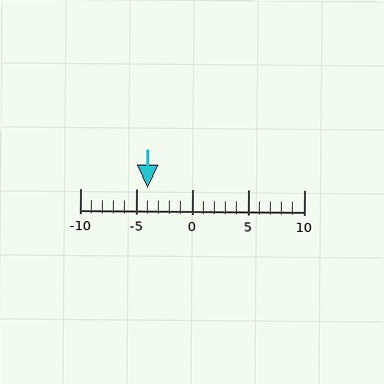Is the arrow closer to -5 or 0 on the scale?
The arrow is closer to -5.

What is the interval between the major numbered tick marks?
The major tick marks are spaced 5 units apart.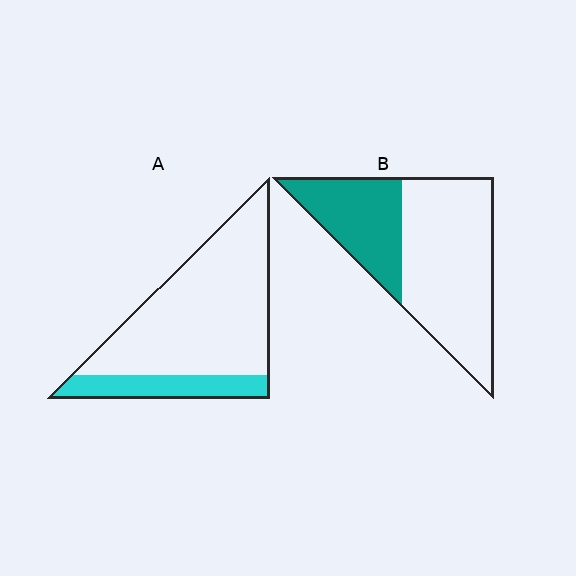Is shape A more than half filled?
No.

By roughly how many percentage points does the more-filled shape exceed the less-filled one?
By roughly 15 percentage points (B over A).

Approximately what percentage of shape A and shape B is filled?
A is approximately 20% and B is approximately 35%.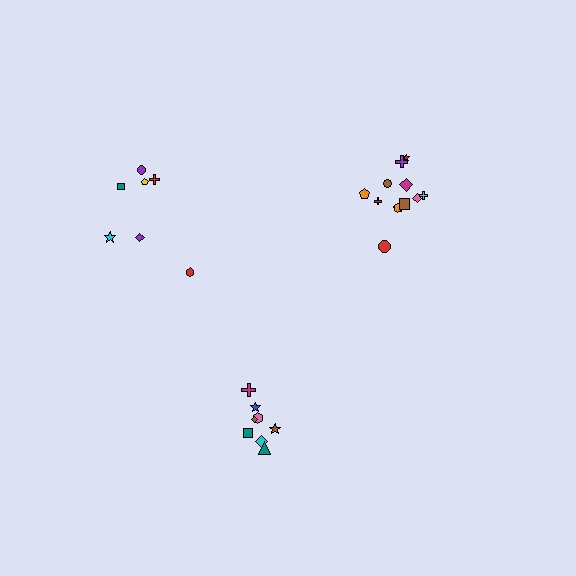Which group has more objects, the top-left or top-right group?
The top-right group.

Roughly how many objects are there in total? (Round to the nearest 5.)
Roughly 25 objects in total.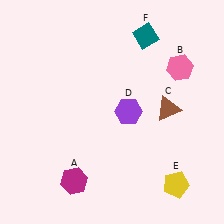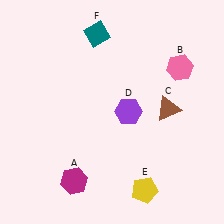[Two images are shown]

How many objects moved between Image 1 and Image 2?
2 objects moved between the two images.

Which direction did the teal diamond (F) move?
The teal diamond (F) moved left.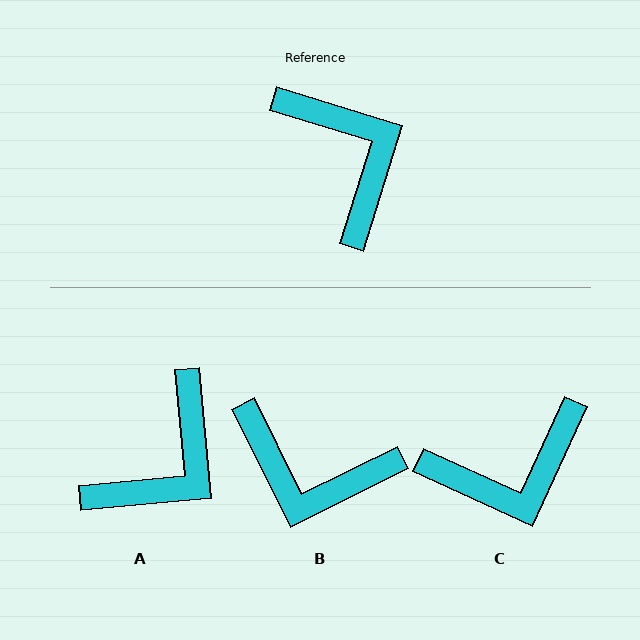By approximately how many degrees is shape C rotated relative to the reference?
Approximately 97 degrees clockwise.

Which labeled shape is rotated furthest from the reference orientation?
B, about 136 degrees away.